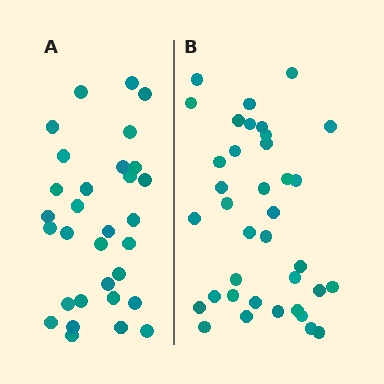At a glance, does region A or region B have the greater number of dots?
Region B (the right region) has more dots.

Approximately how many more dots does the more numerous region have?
Region B has about 6 more dots than region A.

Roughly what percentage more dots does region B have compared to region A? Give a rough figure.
About 20% more.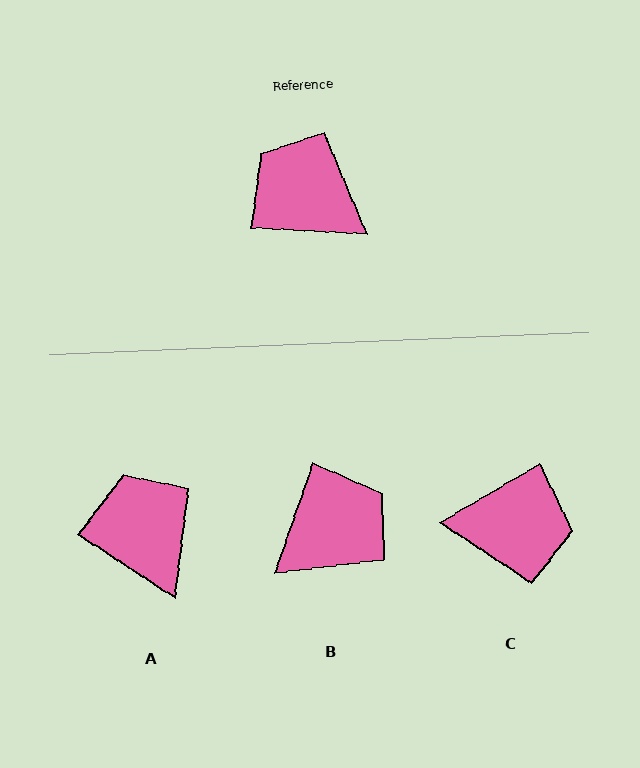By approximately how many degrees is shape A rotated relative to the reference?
Approximately 30 degrees clockwise.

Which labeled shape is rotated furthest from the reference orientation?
C, about 147 degrees away.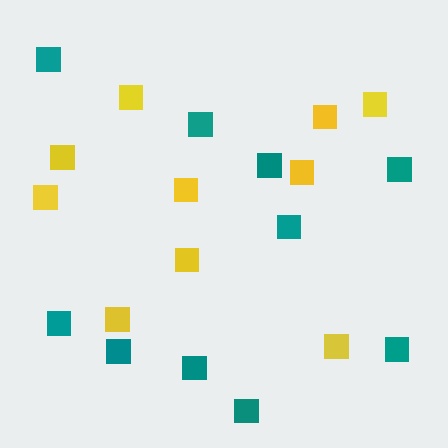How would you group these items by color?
There are 2 groups: one group of yellow squares (10) and one group of teal squares (10).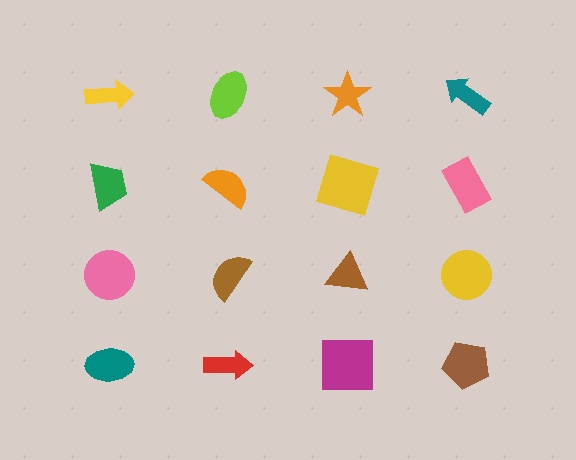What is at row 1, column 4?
A teal arrow.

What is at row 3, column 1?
A pink circle.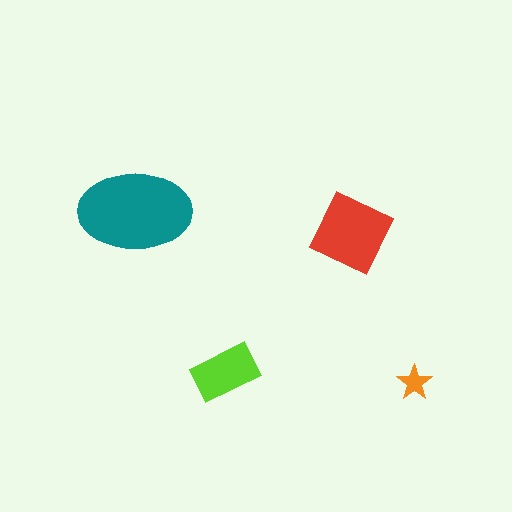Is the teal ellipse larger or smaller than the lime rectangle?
Larger.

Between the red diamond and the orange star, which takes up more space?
The red diamond.